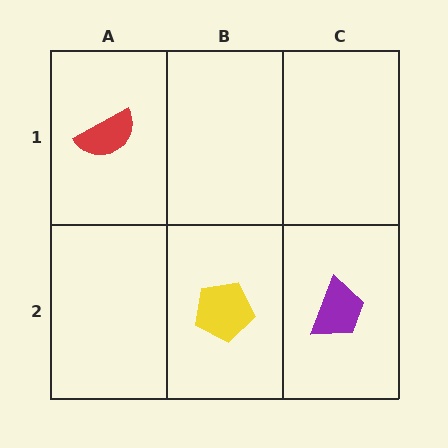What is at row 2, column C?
A purple trapezoid.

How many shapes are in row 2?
2 shapes.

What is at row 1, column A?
A red semicircle.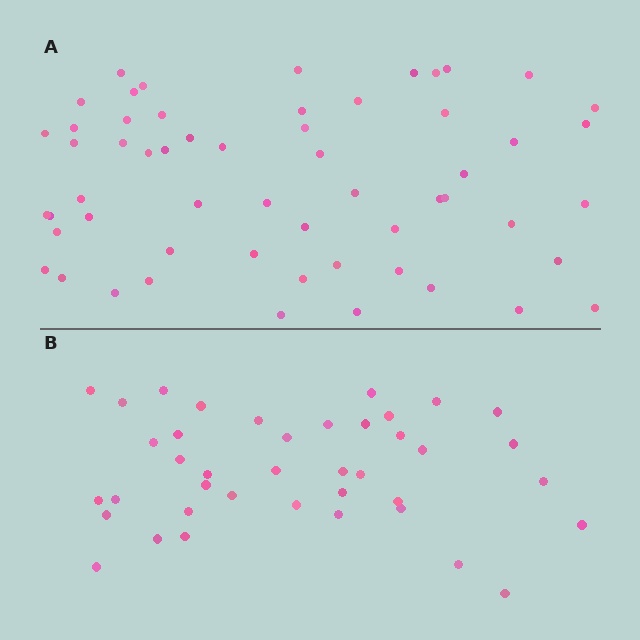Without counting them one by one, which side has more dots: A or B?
Region A (the top region) has more dots.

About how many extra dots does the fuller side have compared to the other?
Region A has approximately 15 more dots than region B.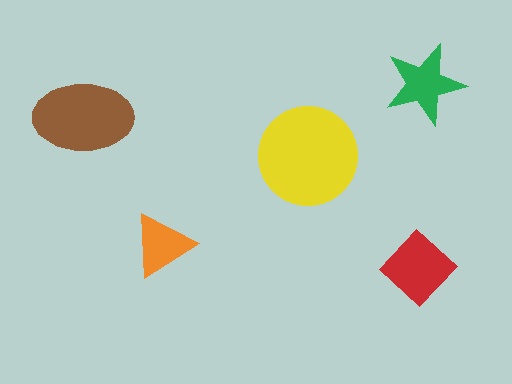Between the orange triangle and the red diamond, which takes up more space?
The red diamond.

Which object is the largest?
The yellow circle.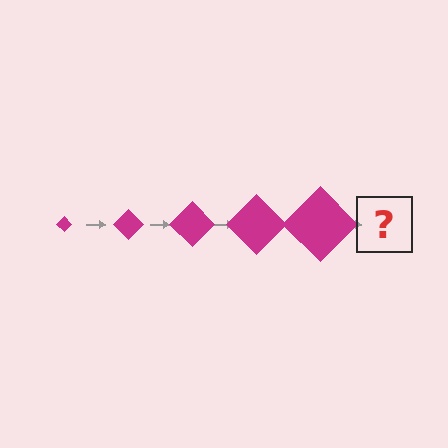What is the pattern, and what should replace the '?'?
The pattern is that the diamond gets progressively larger each step. The '?' should be a magenta diamond, larger than the previous one.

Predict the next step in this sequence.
The next step is a magenta diamond, larger than the previous one.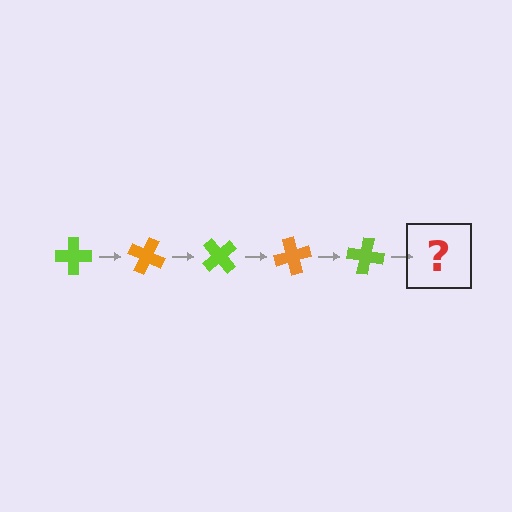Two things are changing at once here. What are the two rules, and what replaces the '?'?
The two rules are that it rotates 25 degrees each step and the color cycles through lime and orange. The '?' should be an orange cross, rotated 125 degrees from the start.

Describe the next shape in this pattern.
It should be an orange cross, rotated 125 degrees from the start.